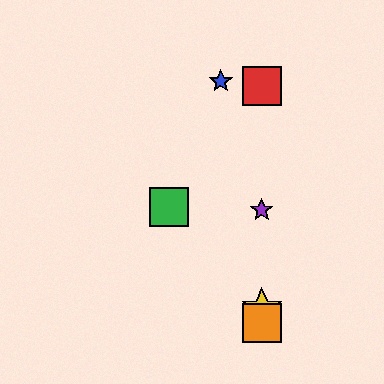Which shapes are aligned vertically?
The red square, the yellow star, the purple star, the orange square are aligned vertically.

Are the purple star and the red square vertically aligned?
Yes, both are at x≈262.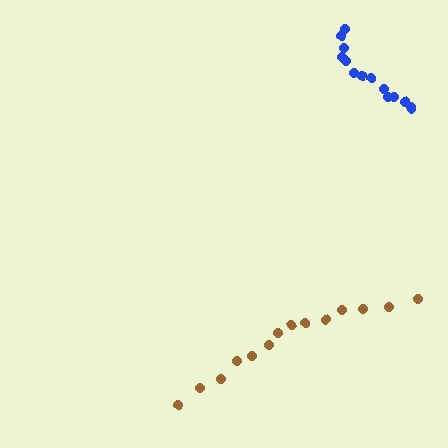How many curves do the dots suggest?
There are 2 distinct paths.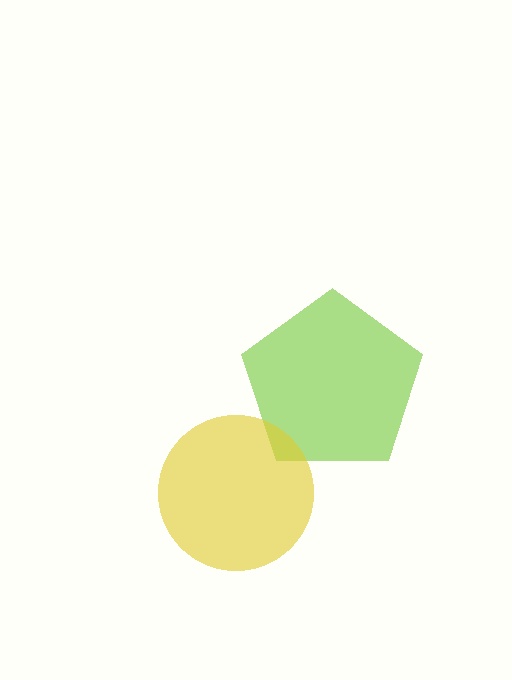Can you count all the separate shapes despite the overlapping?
Yes, there are 2 separate shapes.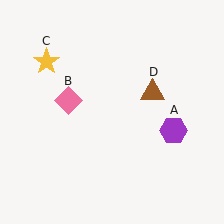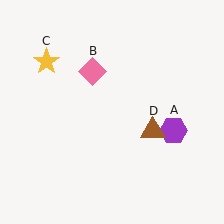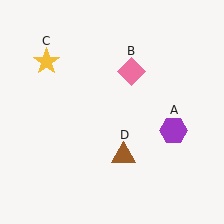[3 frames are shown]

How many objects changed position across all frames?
2 objects changed position: pink diamond (object B), brown triangle (object D).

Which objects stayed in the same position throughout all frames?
Purple hexagon (object A) and yellow star (object C) remained stationary.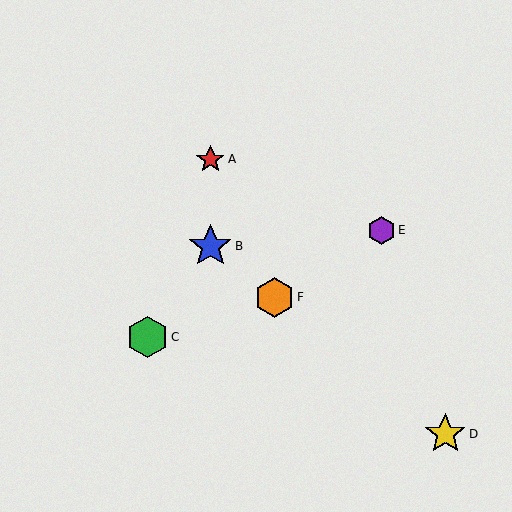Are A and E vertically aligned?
No, A is at x≈210 and E is at x≈381.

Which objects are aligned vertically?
Objects A, B are aligned vertically.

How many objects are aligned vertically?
2 objects (A, B) are aligned vertically.